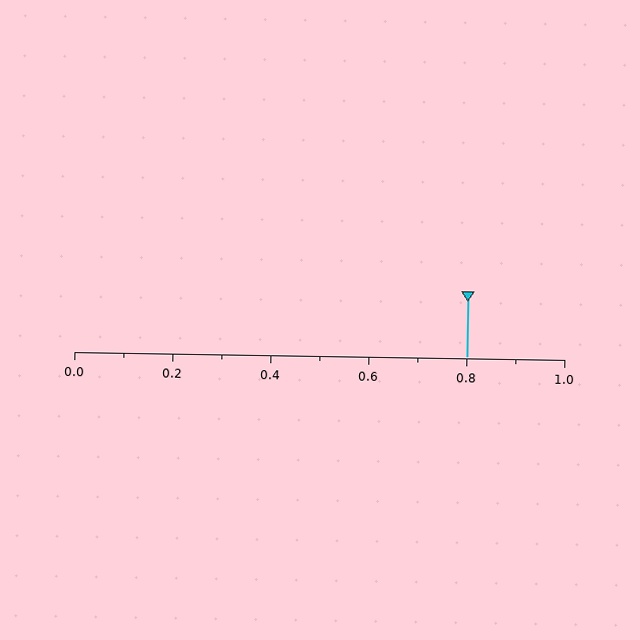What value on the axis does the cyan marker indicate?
The marker indicates approximately 0.8.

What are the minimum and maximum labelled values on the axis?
The axis runs from 0.0 to 1.0.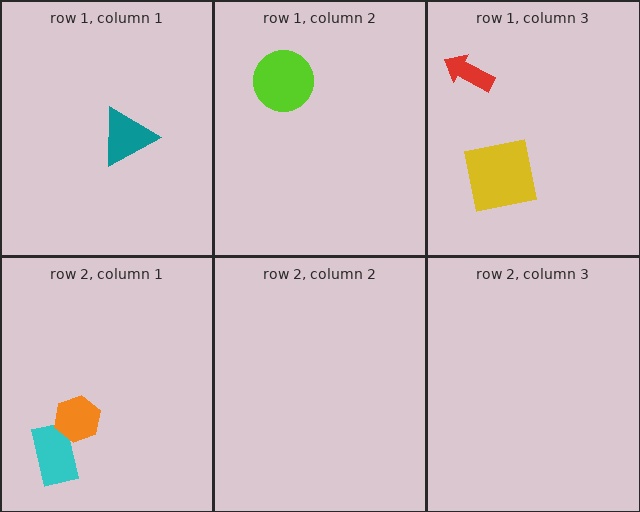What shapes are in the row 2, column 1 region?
The cyan rectangle, the orange hexagon.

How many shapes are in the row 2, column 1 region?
2.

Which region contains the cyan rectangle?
The row 2, column 1 region.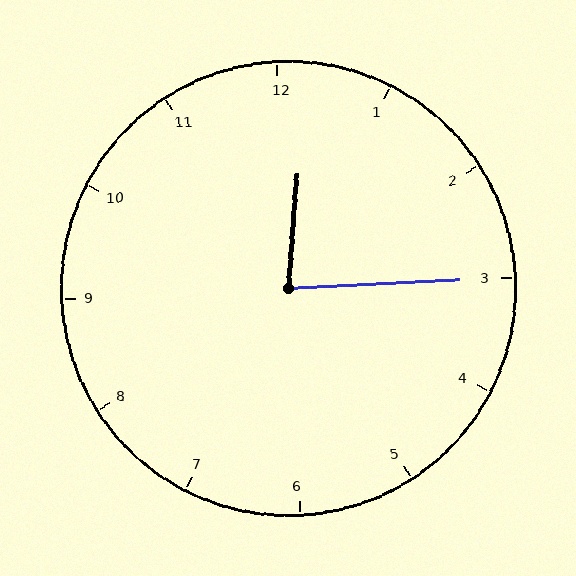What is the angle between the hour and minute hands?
Approximately 82 degrees.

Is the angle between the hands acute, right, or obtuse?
It is acute.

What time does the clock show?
12:15.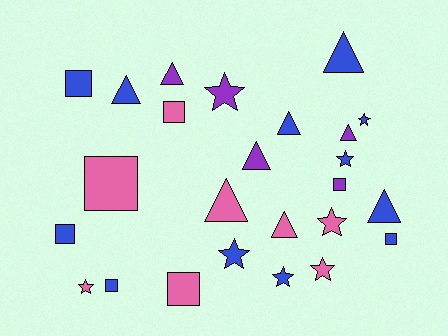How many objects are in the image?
There are 25 objects.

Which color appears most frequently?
Blue, with 12 objects.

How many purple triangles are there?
There are 3 purple triangles.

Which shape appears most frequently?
Triangle, with 9 objects.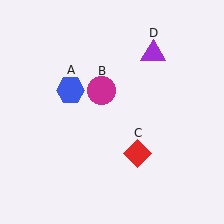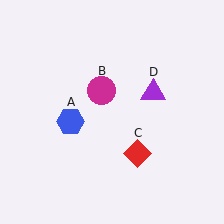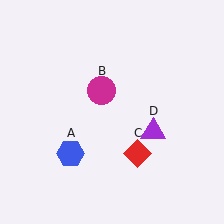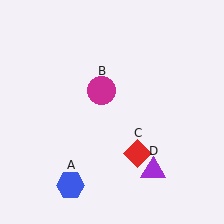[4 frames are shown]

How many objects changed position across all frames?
2 objects changed position: blue hexagon (object A), purple triangle (object D).